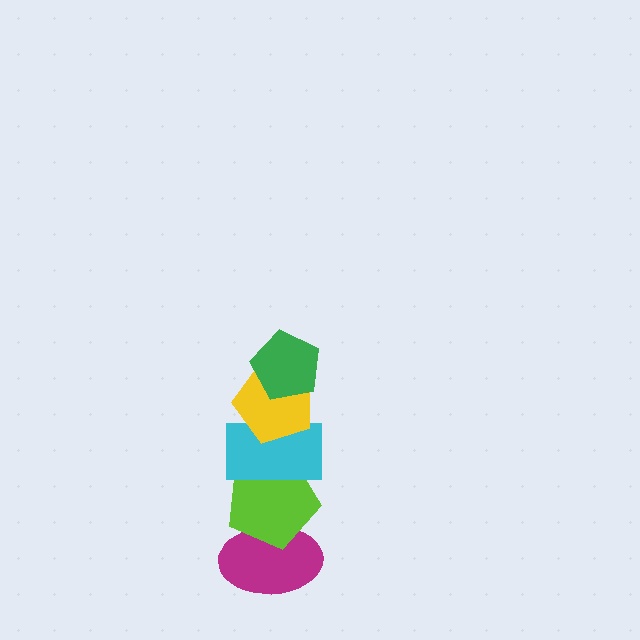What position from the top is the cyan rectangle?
The cyan rectangle is 3rd from the top.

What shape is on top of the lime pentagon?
The cyan rectangle is on top of the lime pentagon.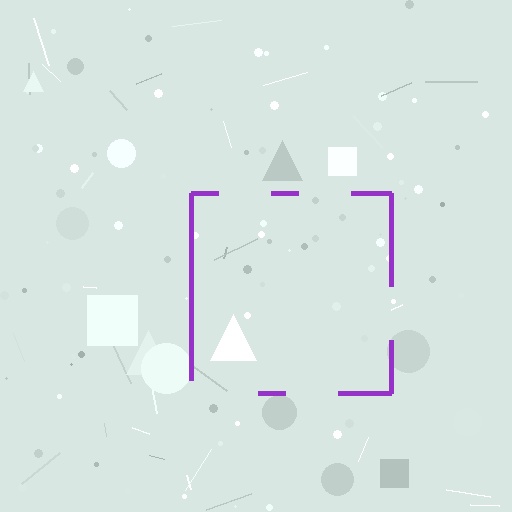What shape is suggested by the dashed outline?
The dashed outline suggests a square.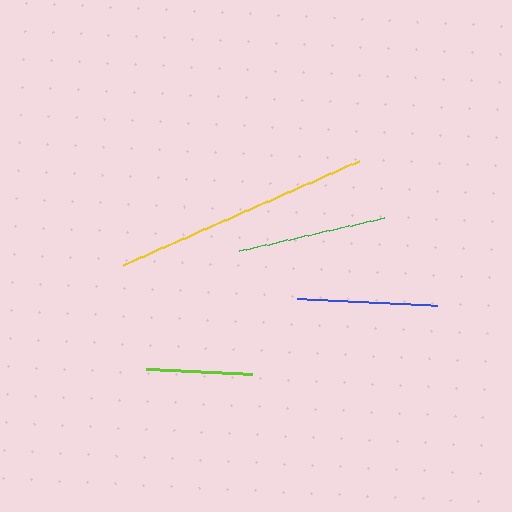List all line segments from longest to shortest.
From longest to shortest: yellow, green, blue, lime.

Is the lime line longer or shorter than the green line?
The green line is longer than the lime line.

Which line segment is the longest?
The yellow line is the longest at approximately 257 pixels.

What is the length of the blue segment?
The blue segment is approximately 140 pixels long.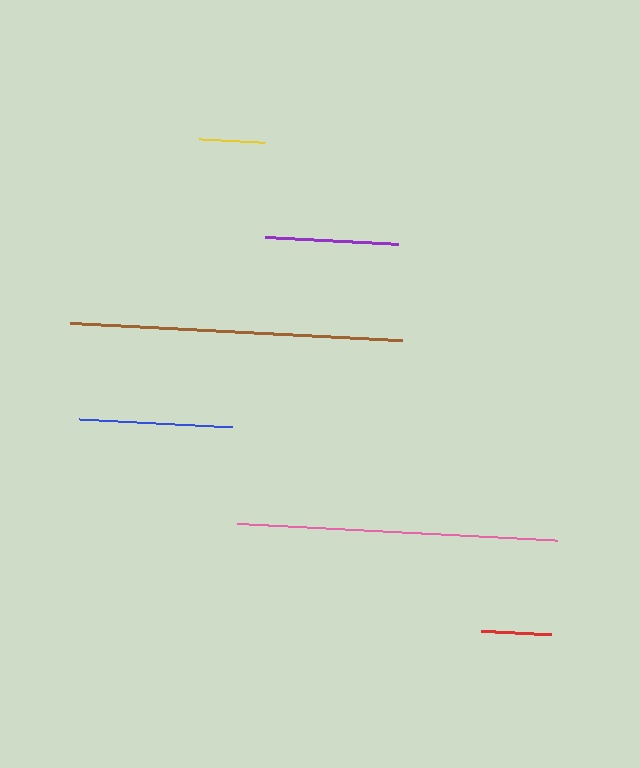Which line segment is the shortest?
The yellow line is the shortest at approximately 66 pixels.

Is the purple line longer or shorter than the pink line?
The pink line is longer than the purple line.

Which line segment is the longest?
The brown line is the longest at approximately 333 pixels.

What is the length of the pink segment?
The pink segment is approximately 321 pixels long.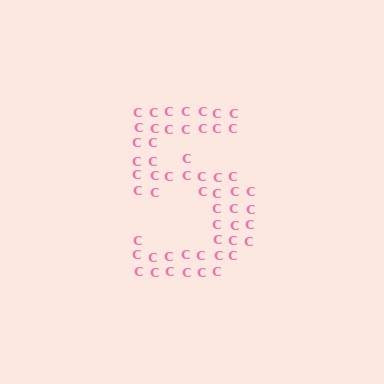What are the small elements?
The small elements are letter C's.